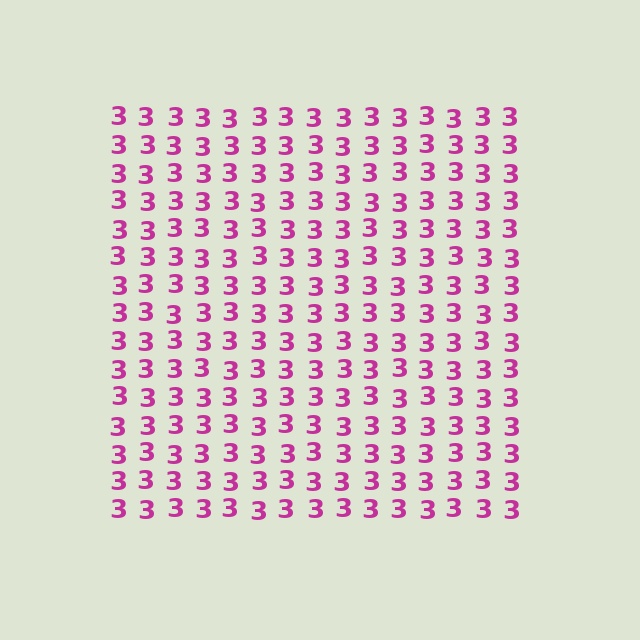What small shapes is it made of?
It is made of small digit 3's.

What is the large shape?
The large shape is a square.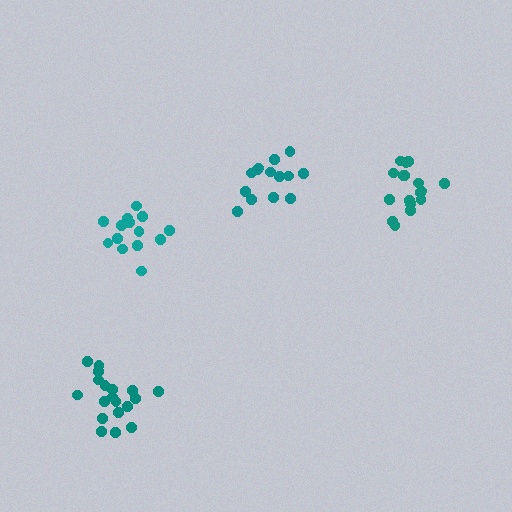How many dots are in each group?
Group 1: 17 dots, Group 2: 14 dots, Group 3: 15 dots, Group 4: 19 dots (65 total).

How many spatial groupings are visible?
There are 4 spatial groupings.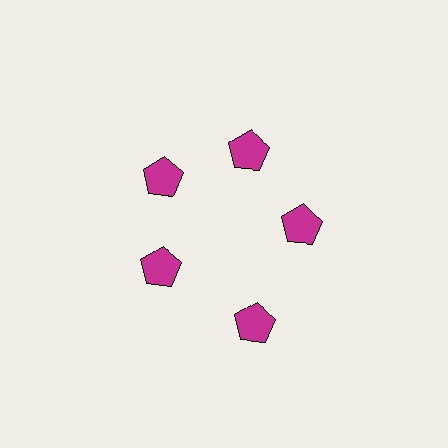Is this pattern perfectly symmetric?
No. The 5 magenta pentagons are arranged in a ring, but one element near the 5 o'clock position is pushed outward from the center, breaking the 5-fold rotational symmetry.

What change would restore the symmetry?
The symmetry would be restored by moving it inward, back onto the ring so that all 5 pentagons sit at equal angles and equal distance from the center.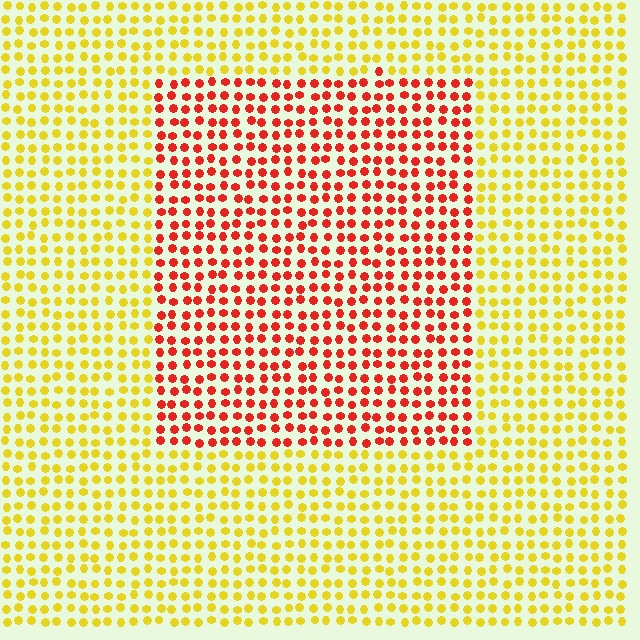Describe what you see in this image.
The image is filled with small yellow elements in a uniform arrangement. A rectangle-shaped region is visible where the elements are tinted to a slightly different hue, forming a subtle color boundary.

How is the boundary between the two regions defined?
The boundary is defined purely by a slight shift in hue (about 54 degrees). Spacing, size, and orientation are identical on both sides.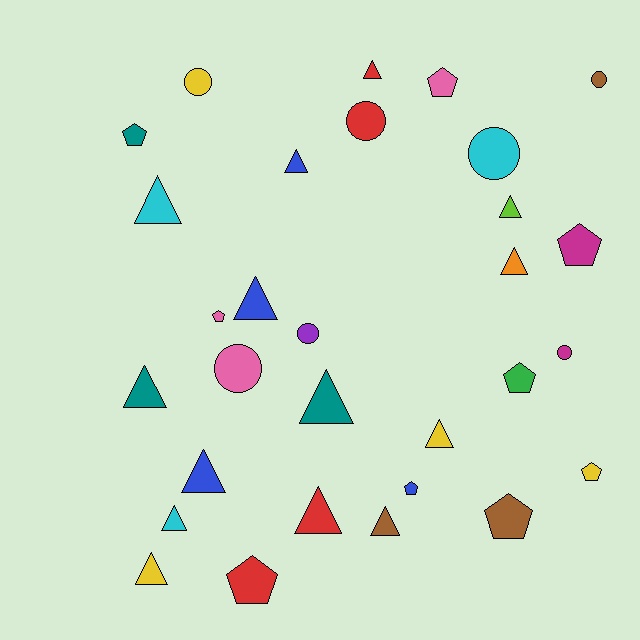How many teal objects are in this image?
There are 3 teal objects.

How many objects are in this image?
There are 30 objects.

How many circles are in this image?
There are 7 circles.